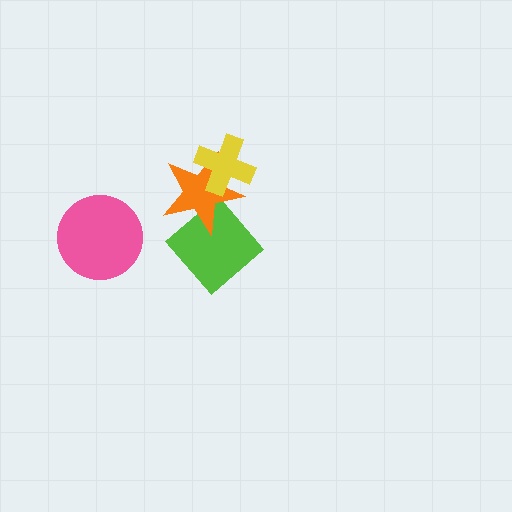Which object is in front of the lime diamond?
The orange star is in front of the lime diamond.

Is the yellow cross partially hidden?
No, no other shape covers it.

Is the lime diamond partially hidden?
Yes, it is partially covered by another shape.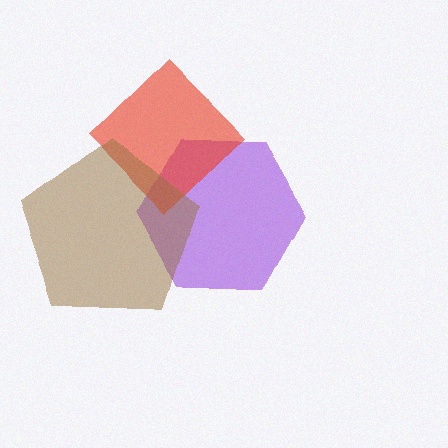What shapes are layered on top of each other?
The layered shapes are: a purple hexagon, a red diamond, a brown pentagon.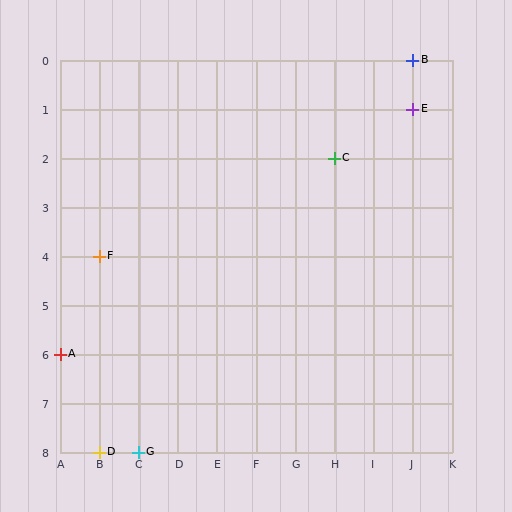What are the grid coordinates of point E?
Point E is at grid coordinates (J, 1).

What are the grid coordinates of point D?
Point D is at grid coordinates (B, 8).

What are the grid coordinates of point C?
Point C is at grid coordinates (H, 2).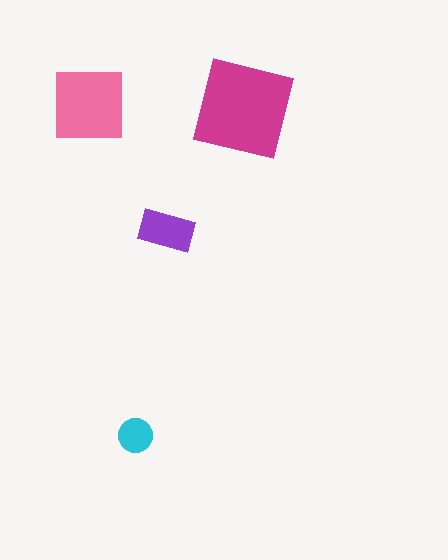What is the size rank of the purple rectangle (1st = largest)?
3rd.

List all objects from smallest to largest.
The cyan circle, the purple rectangle, the pink square, the magenta square.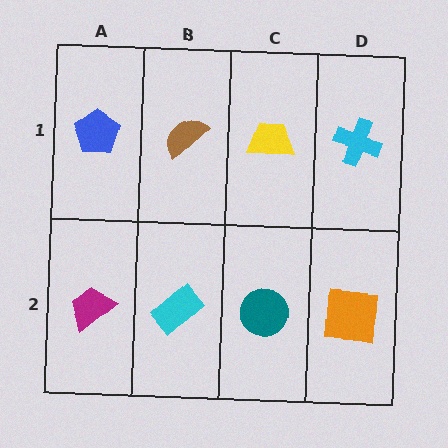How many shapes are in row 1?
4 shapes.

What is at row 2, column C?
A teal circle.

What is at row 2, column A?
A magenta trapezoid.